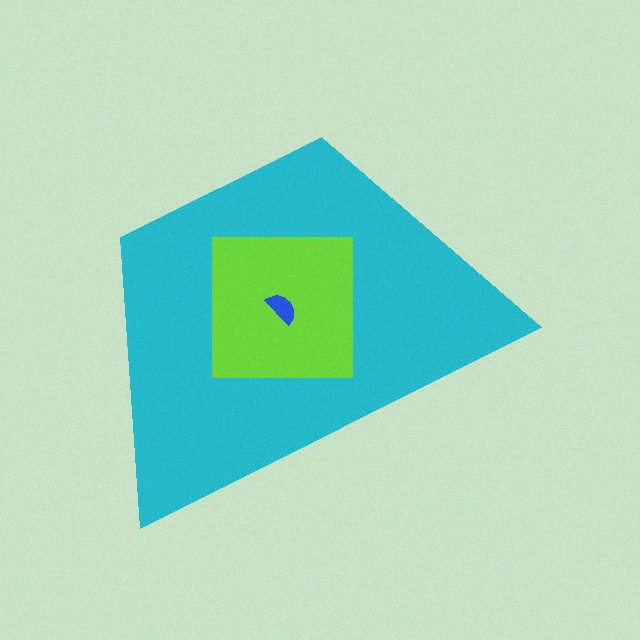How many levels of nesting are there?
3.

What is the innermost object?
The blue semicircle.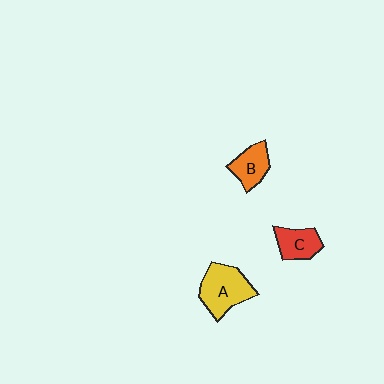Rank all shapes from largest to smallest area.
From largest to smallest: A (yellow), B (orange), C (red).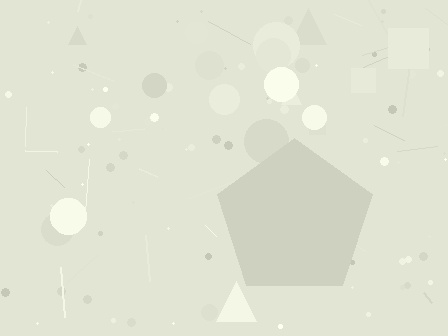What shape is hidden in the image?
A pentagon is hidden in the image.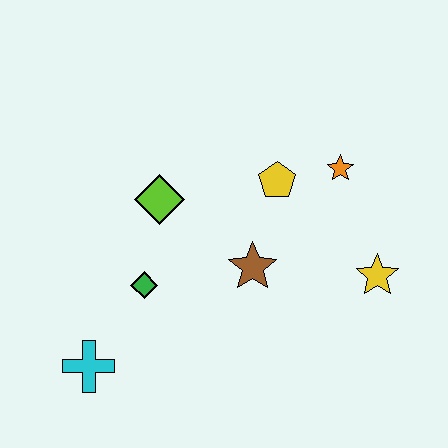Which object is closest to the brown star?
The yellow pentagon is closest to the brown star.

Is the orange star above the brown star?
Yes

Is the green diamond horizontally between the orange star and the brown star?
No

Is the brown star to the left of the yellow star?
Yes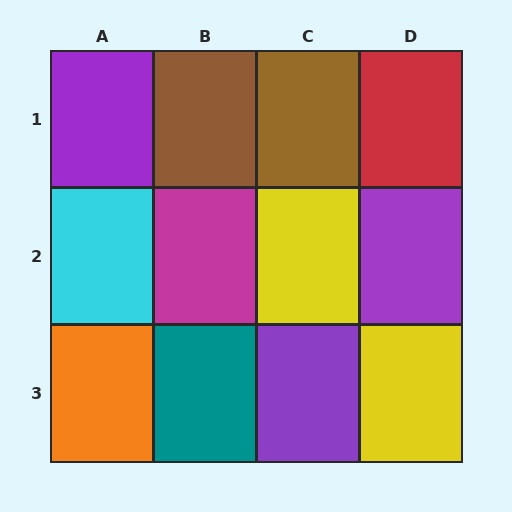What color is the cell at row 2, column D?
Purple.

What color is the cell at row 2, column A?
Cyan.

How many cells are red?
1 cell is red.